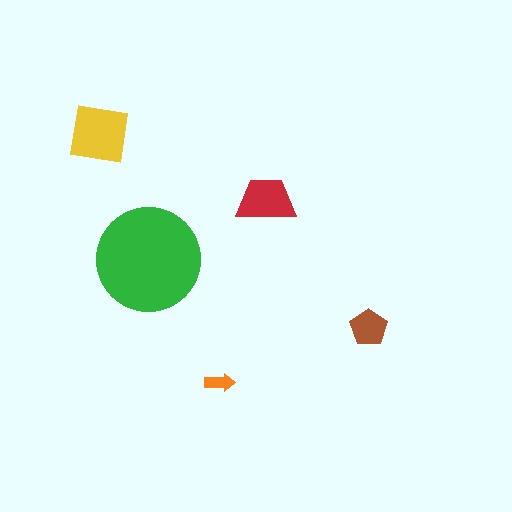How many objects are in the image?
There are 5 objects in the image.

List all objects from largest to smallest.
The green circle, the yellow square, the red trapezoid, the brown pentagon, the orange arrow.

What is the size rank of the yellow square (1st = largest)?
2nd.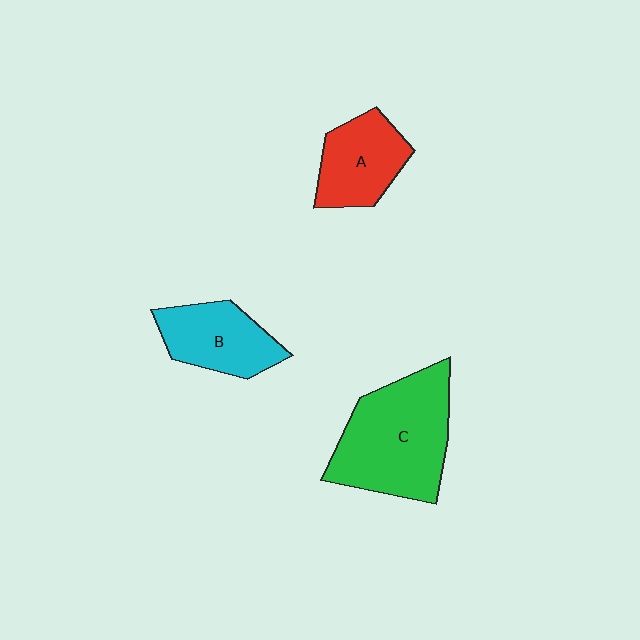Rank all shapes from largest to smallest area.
From largest to smallest: C (green), B (cyan), A (red).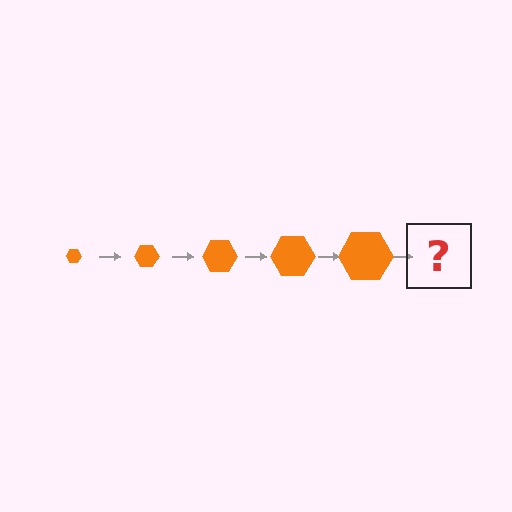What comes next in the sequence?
The next element should be an orange hexagon, larger than the previous one.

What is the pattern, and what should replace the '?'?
The pattern is that the hexagon gets progressively larger each step. The '?' should be an orange hexagon, larger than the previous one.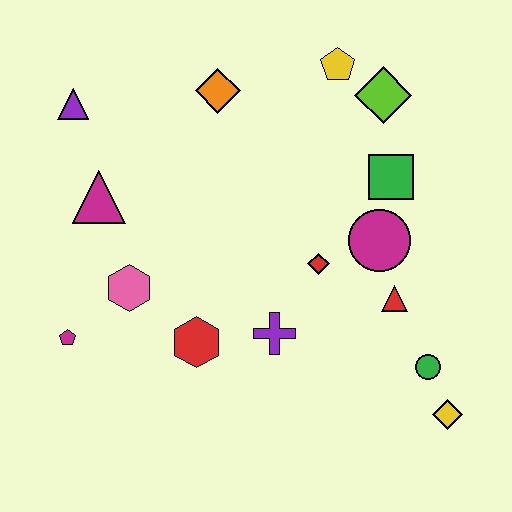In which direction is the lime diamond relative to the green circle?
The lime diamond is above the green circle.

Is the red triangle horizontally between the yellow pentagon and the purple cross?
No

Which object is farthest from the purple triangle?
The yellow diamond is farthest from the purple triangle.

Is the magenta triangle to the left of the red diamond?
Yes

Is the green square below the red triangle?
No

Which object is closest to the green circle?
The yellow diamond is closest to the green circle.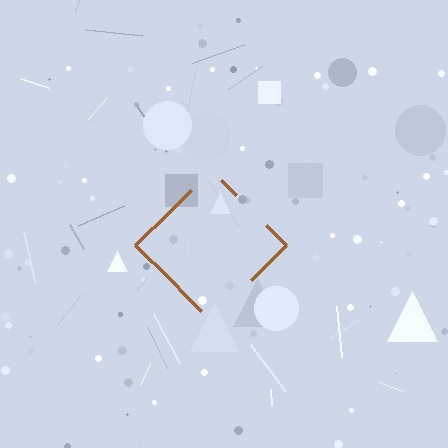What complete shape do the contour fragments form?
The contour fragments form a diamond.